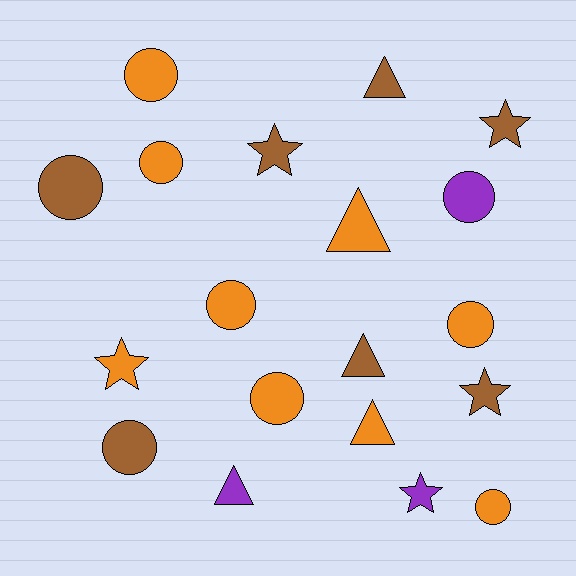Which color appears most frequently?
Orange, with 9 objects.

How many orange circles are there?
There are 6 orange circles.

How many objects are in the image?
There are 19 objects.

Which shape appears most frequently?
Circle, with 9 objects.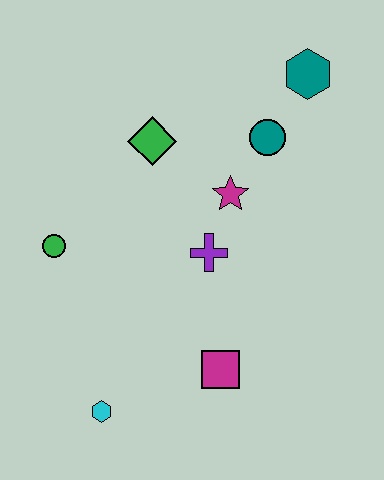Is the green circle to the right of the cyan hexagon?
No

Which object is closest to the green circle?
The green diamond is closest to the green circle.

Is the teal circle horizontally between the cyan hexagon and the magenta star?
No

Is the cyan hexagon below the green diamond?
Yes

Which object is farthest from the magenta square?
The teal hexagon is farthest from the magenta square.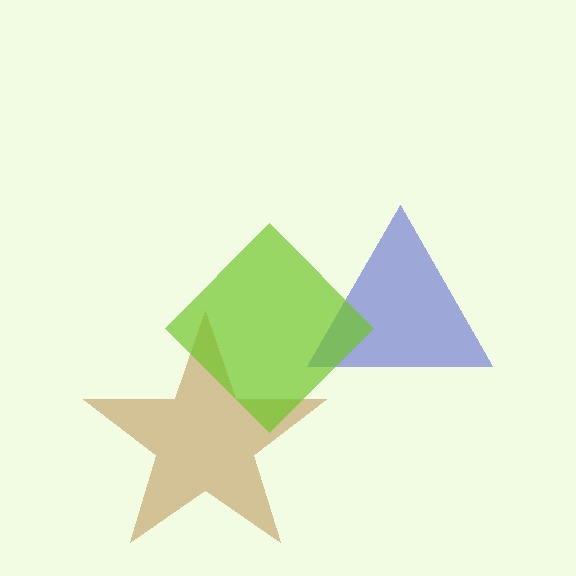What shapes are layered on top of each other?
The layered shapes are: a brown star, a blue triangle, a lime diamond.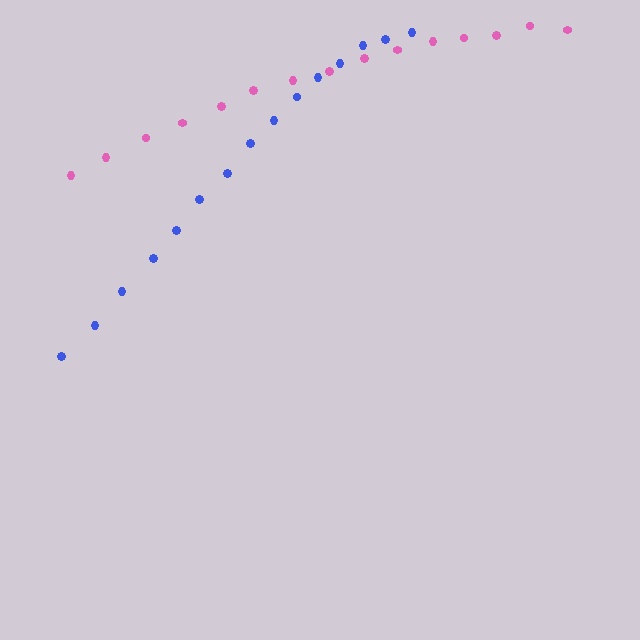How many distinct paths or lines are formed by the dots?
There are 2 distinct paths.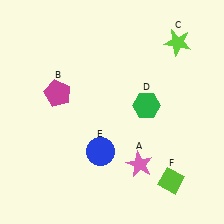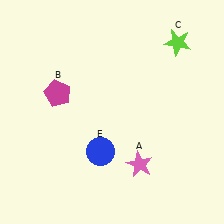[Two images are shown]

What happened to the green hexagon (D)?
The green hexagon (D) was removed in Image 2. It was in the top-right area of Image 1.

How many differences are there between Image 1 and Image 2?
There are 2 differences between the two images.